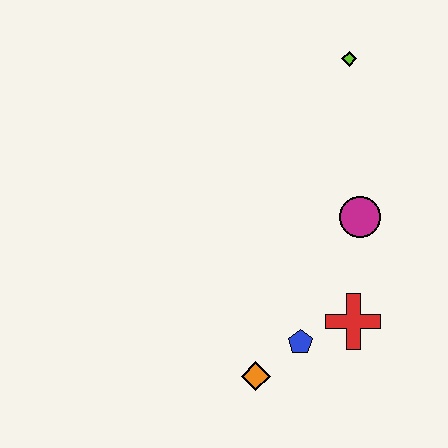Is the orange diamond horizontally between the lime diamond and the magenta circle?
No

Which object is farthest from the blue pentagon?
The lime diamond is farthest from the blue pentagon.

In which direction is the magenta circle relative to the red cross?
The magenta circle is above the red cross.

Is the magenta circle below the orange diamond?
No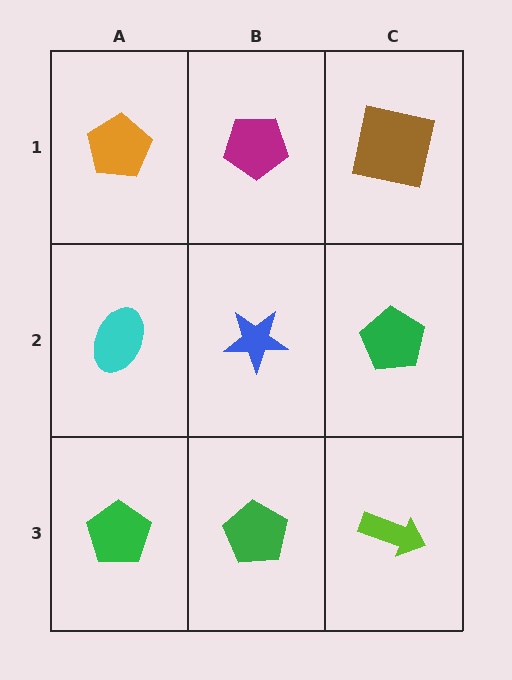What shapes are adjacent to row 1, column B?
A blue star (row 2, column B), an orange pentagon (row 1, column A), a brown square (row 1, column C).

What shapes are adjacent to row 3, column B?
A blue star (row 2, column B), a green pentagon (row 3, column A), a lime arrow (row 3, column C).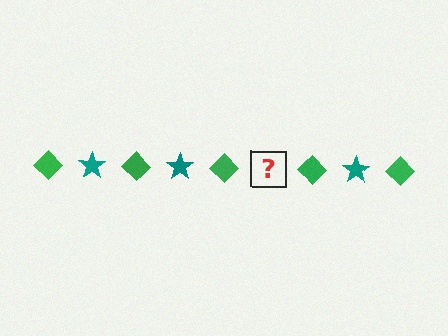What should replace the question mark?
The question mark should be replaced with a teal star.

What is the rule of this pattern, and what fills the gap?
The rule is that the pattern alternates between green diamond and teal star. The gap should be filled with a teal star.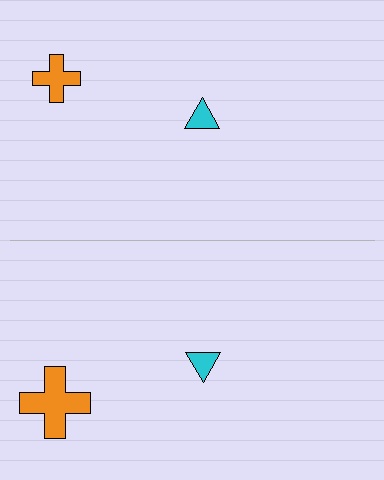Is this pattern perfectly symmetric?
No, the pattern is not perfectly symmetric. The orange cross on the bottom side has a different size than its mirror counterpart.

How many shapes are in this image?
There are 4 shapes in this image.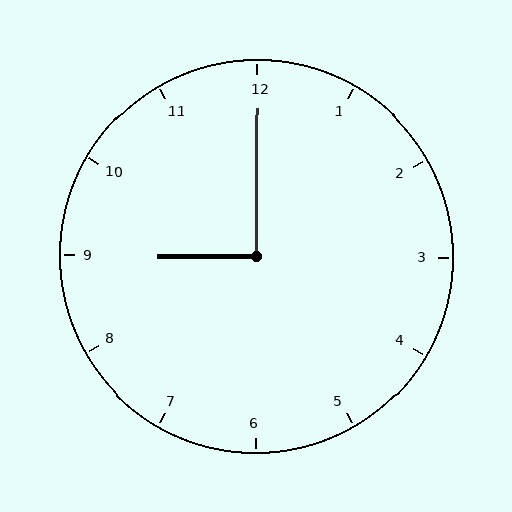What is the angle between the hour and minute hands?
Approximately 90 degrees.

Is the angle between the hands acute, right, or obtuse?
It is right.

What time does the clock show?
9:00.